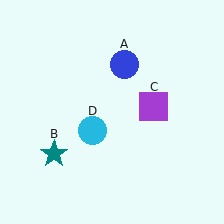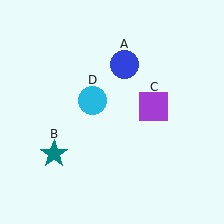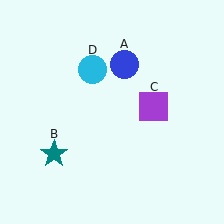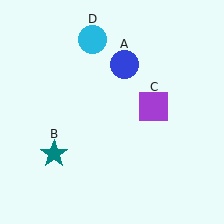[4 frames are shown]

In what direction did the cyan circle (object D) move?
The cyan circle (object D) moved up.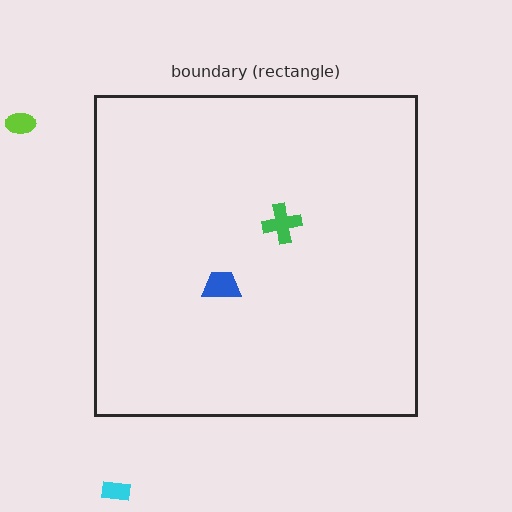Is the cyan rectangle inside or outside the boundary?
Outside.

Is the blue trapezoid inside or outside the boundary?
Inside.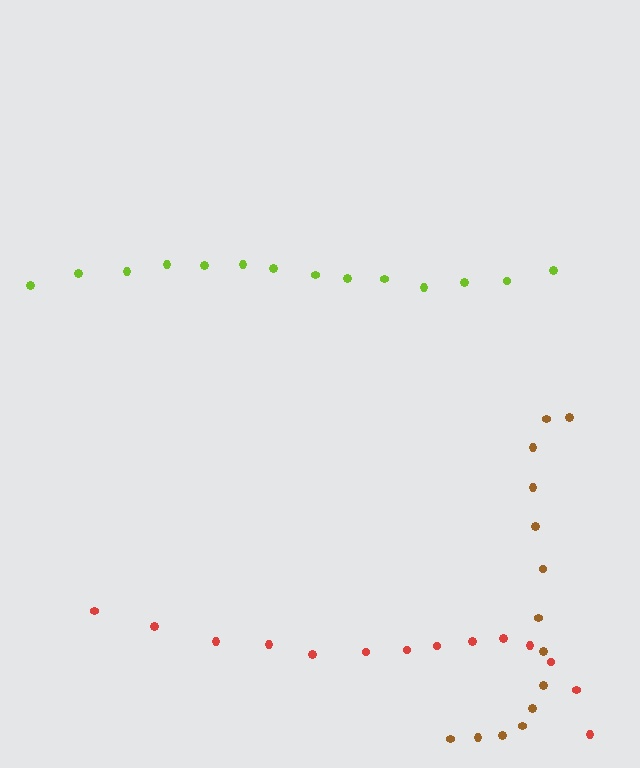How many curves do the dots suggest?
There are 3 distinct paths.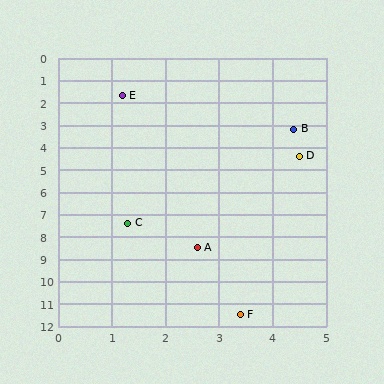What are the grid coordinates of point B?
Point B is at approximately (4.4, 3.2).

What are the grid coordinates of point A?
Point A is at approximately (2.6, 8.5).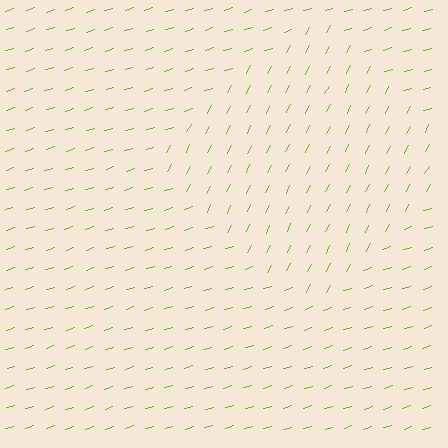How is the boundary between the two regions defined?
The boundary is defined purely by a change in line orientation (approximately 45 degrees difference). All lines are the same color and thickness.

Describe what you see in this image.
The image is filled with small lime line segments. A diamond region in the image has lines oriented differently from the surrounding lines, creating a visible texture boundary.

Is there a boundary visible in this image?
Yes, there is a texture boundary formed by a change in line orientation.